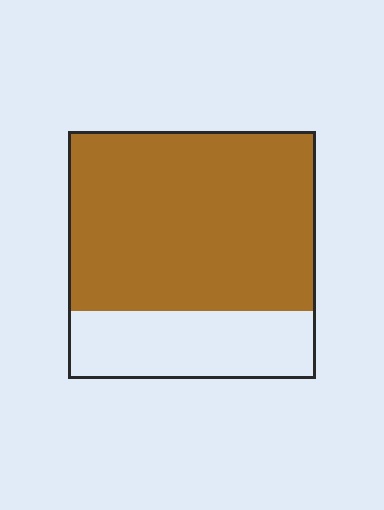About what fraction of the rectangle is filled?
About three quarters (3/4).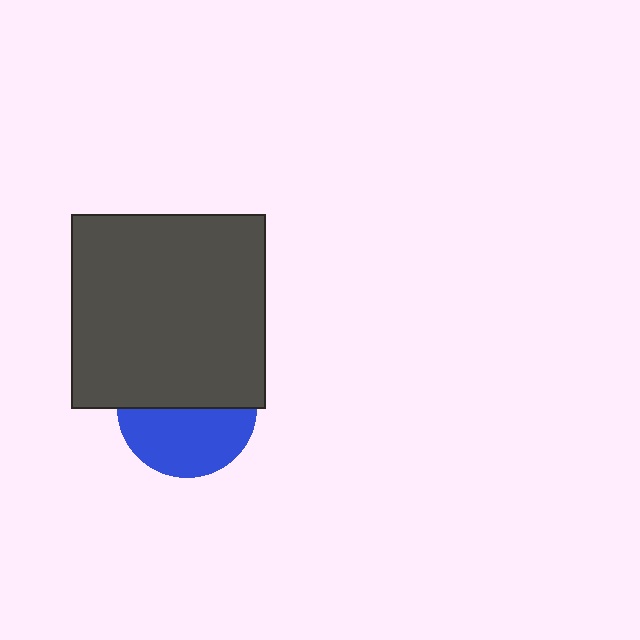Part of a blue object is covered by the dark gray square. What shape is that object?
It is a circle.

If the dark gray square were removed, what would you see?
You would see the complete blue circle.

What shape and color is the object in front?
The object in front is a dark gray square.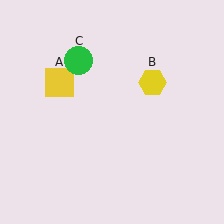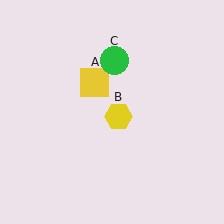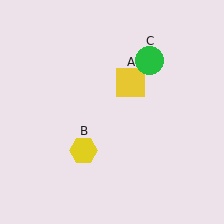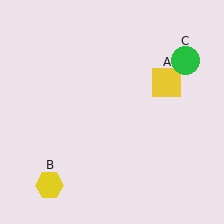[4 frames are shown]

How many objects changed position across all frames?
3 objects changed position: yellow square (object A), yellow hexagon (object B), green circle (object C).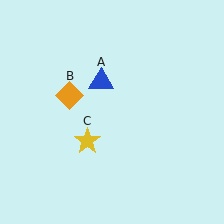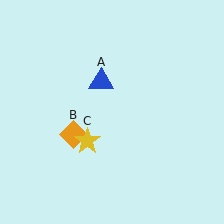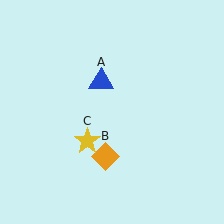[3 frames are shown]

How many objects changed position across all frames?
1 object changed position: orange diamond (object B).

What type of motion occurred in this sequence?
The orange diamond (object B) rotated counterclockwise around the center of the scene.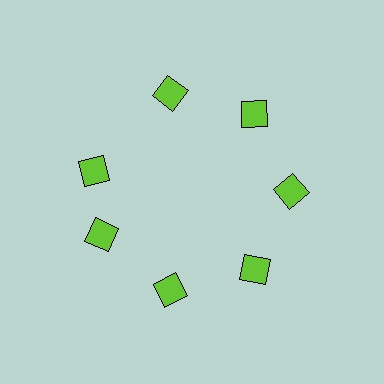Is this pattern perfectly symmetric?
No. The 7 lime diamonds are arranged in a ring, but one element near the 10 o'clock position is rotated out of alignment along the ring, breaking the 7-fold rotational symmetry.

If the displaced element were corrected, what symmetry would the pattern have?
It would have 7-fold rotational symmetry — the pattern would map onto itself every 51 degrees.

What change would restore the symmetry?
The symmetry would be restored by rotating it back into even spacing with its neighbors so that all 7 diamonds sit at equal angles and equal distance from the center.